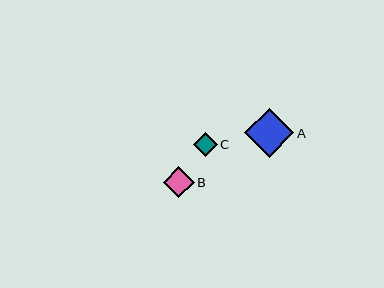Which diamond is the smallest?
Diamond C is the smallest with a size of approximately 24 pixels.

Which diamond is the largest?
Diamond A is the largest with a size of approximately 49 pixels.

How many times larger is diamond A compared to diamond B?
Diamond A is approximately 1.6 times the size of diamond B.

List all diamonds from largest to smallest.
From largest to smallest: A, B, C.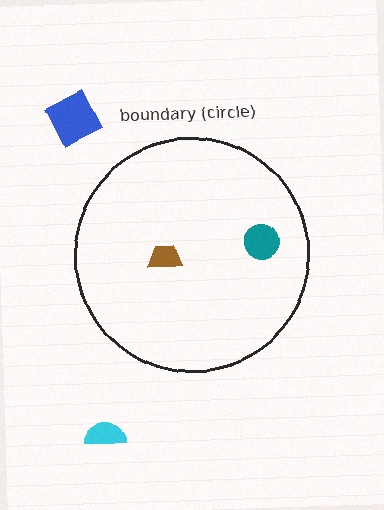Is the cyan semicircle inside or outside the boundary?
Outside.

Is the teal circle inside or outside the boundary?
Inside.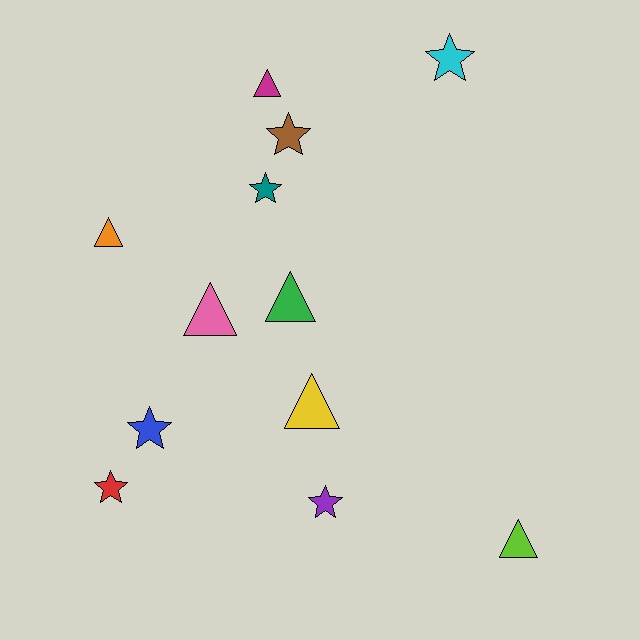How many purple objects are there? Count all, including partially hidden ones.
There is 1 purple object.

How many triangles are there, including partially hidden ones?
There are 6 triangles.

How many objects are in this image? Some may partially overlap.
There are 12 objects.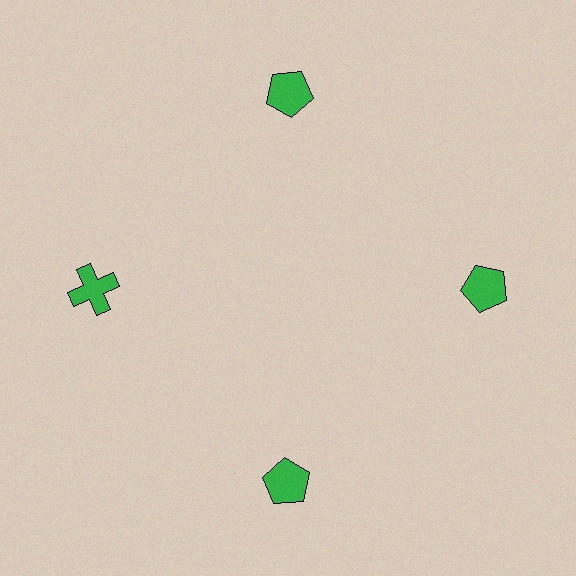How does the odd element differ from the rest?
It has a different shape: cross instead of pentagon.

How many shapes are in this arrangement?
There are 4 shapes arranged in a ring pattern.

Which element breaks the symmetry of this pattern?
The green cross at roughly the 9 o'clock position breaks the symmetry. All other shapes are green pentagons.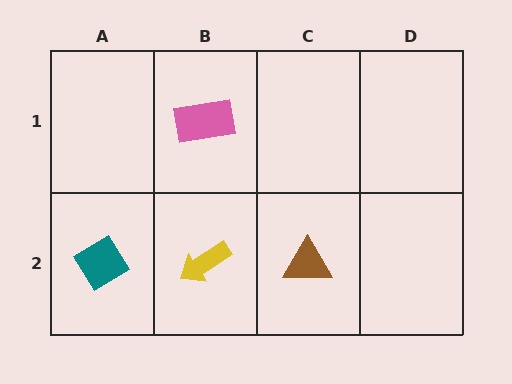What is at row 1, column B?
A pink rectangle.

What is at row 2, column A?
A teal diamond.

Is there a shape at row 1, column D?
No, that cell is empty.